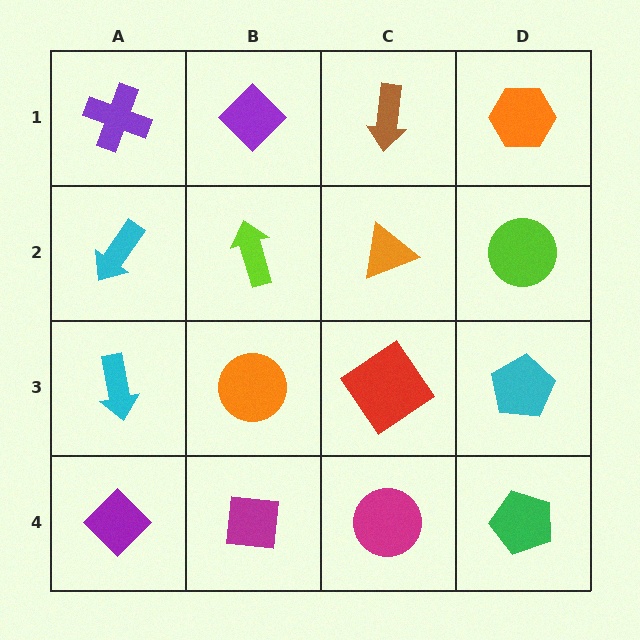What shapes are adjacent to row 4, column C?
A red diamond (row 3, column C), a magenta square (row 4, column B), a green pentagon (row 4, column D).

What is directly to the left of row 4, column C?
A magenta square.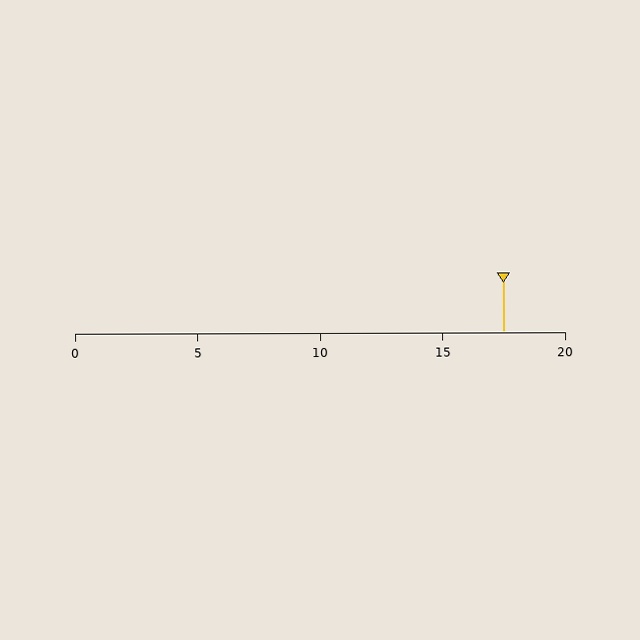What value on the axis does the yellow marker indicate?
The marker indicates approximately 17.5.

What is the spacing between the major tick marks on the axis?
The major ticks are spaced 5 apart.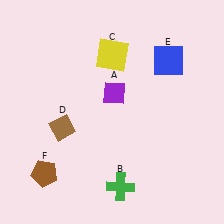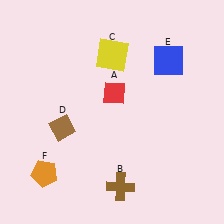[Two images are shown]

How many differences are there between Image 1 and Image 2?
There are 3 differences between the two images.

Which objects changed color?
A changed from purple to red. B changed from green to brown. F changed from brown to orange.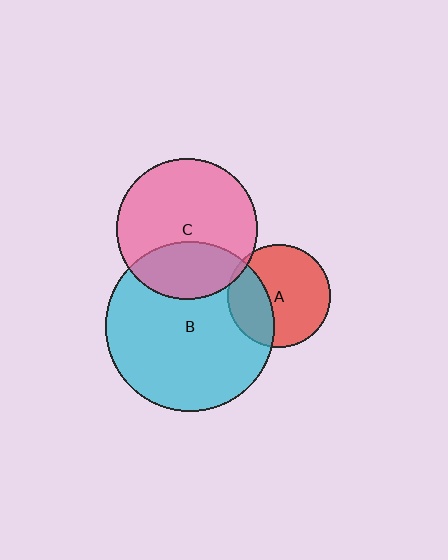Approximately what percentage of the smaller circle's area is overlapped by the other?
Approximately 5%.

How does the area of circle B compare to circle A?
Approximately 2.7 times.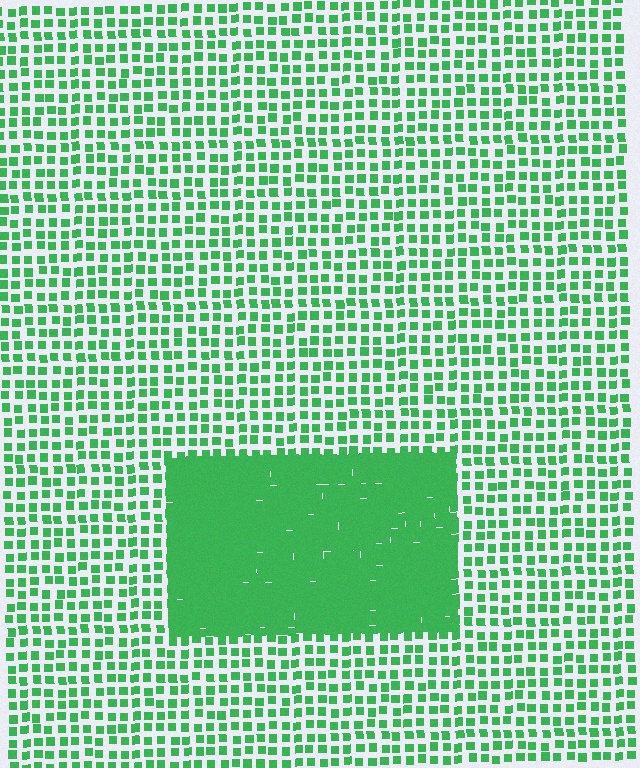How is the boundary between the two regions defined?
The boundary is defined by a change in element density (approximately 2.8x ratio). All elements are the same color, size, and shape.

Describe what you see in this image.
The image contains small green elements arranged at two different densities. A rectangle-shaped region is visible where the elements are more densely packed than the surrounding area.